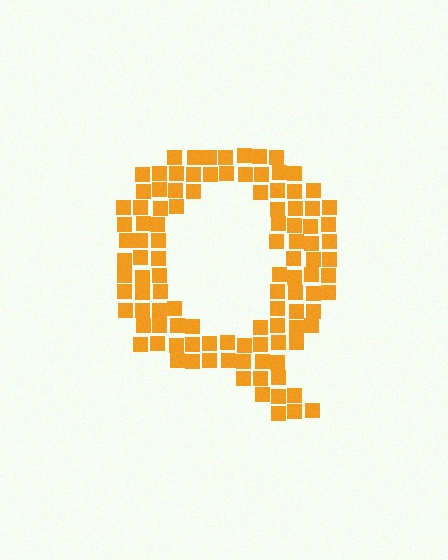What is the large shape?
The large shape is the letter Q.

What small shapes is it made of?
It is made of small squares.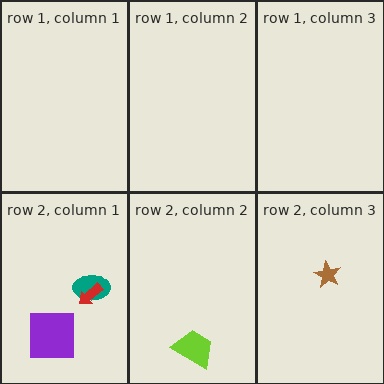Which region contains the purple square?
The row 2, column 1 region.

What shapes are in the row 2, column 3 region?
The brown star.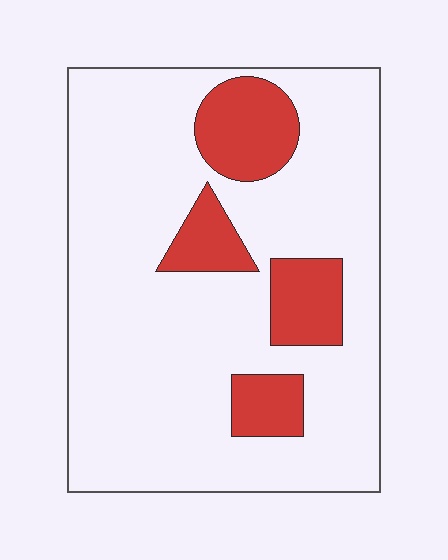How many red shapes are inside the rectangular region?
4.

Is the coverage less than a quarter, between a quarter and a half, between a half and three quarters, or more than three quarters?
Less than a quarter.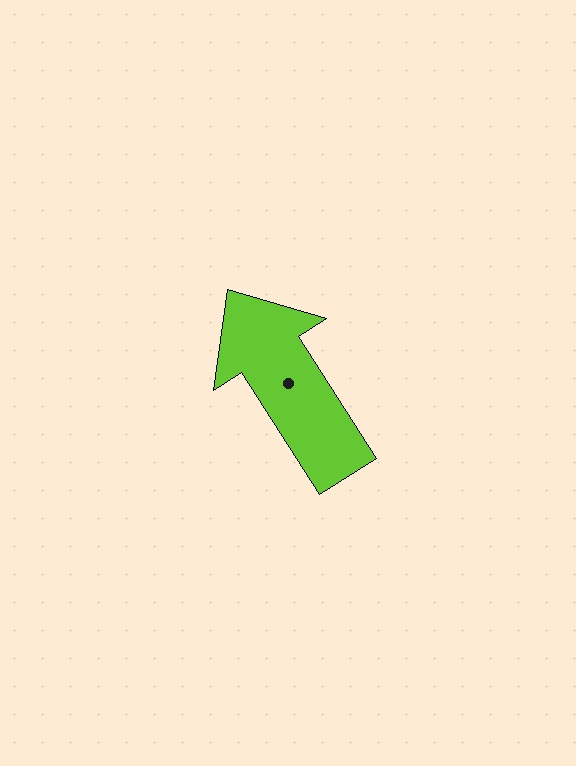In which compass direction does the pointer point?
Northwest.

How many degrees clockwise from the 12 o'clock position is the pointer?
Approximately 327 degrees.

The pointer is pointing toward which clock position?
Roughly 11 o'clock.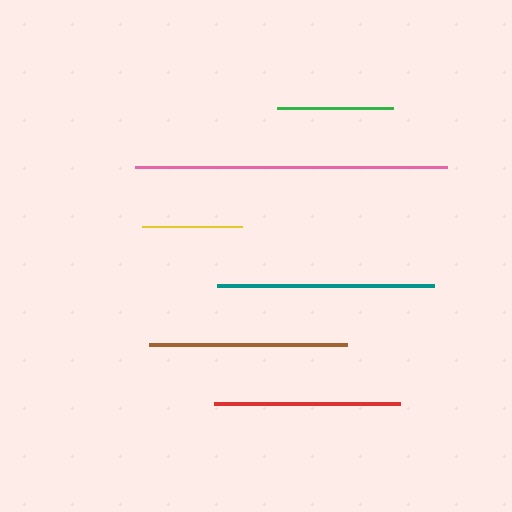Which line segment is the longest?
The pink line is the longest at approximately 312 pixels.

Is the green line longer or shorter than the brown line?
The brown line is longer than the green line.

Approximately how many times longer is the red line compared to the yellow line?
The red line is approximately 1.9 times the length of the yellow line.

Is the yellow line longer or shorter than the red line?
The red line is longer than the yellow line.